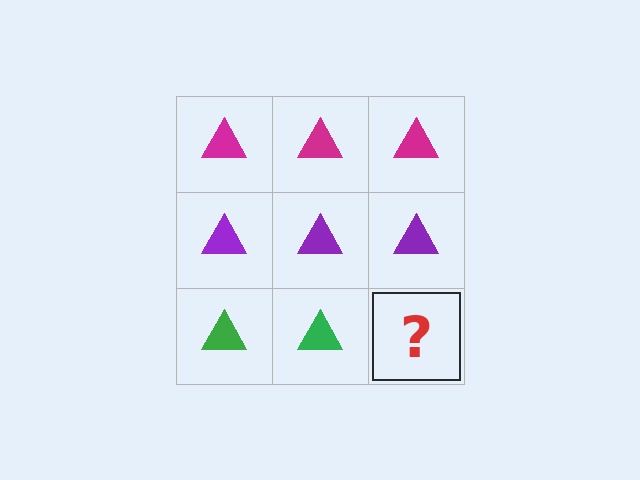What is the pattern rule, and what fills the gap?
The rule is that each row has a consistent color. The gap should be filled with a green triangle.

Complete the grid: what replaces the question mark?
The question mark should be replaced with a green triangle.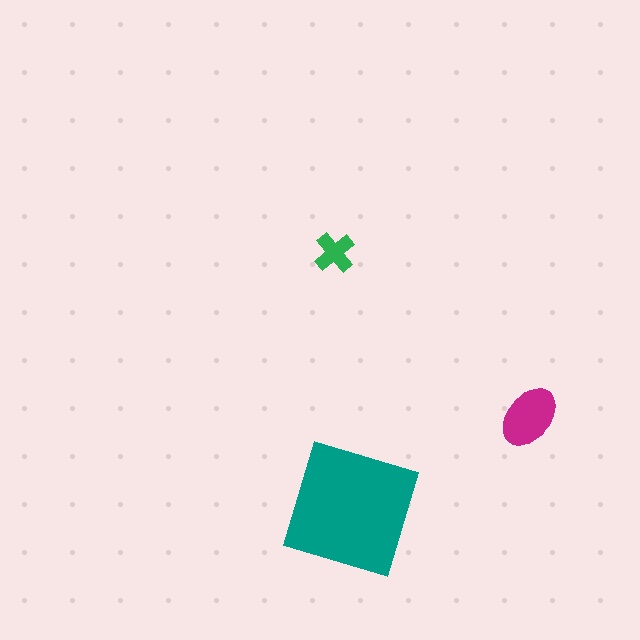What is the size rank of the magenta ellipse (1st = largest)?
2nd.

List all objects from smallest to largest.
The green cross, the magenta ellipse, the teal square.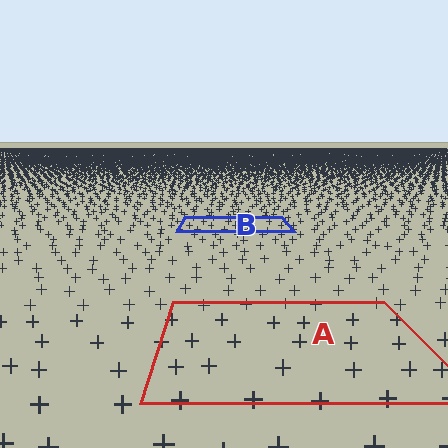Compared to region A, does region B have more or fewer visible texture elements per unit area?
Region B has more texture elements per unit area — they are packed more densely because it is farther away.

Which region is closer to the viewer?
Region A is closer. The texture elements there are larger and more spread out.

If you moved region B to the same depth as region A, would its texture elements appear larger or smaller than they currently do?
They would appear larger. At a closer depth, the same texture elements are projected at a bigger on-screen size.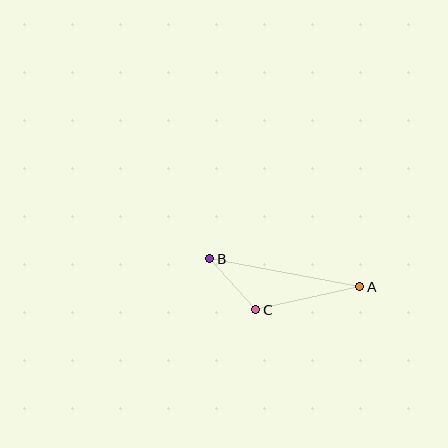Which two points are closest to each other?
Points B and C are closest to each other.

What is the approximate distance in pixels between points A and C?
The distance between A and C is approximately 106 pixels.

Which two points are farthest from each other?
Points A and B are farthest from each other.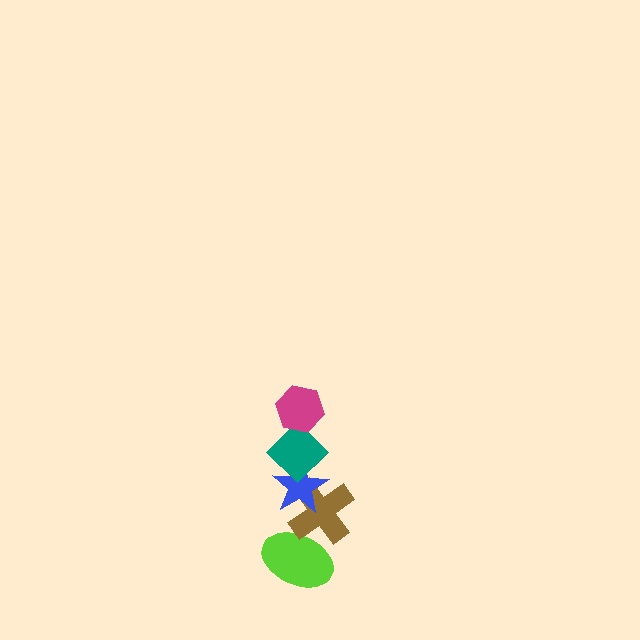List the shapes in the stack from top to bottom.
From top to bottom: the magenta hexagon, the teal diamond, the blue star, the brown cross, the lime ellipse.